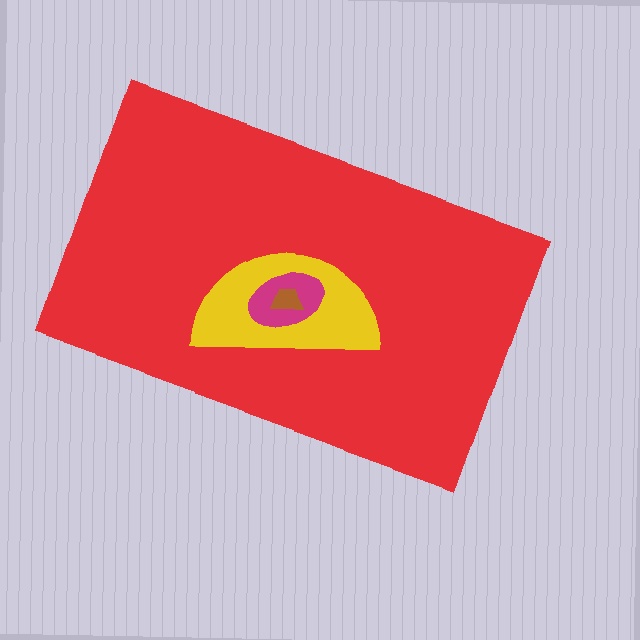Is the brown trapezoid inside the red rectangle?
Yes.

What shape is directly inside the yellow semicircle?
The magenta ellipse.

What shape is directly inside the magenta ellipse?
The brown trapezoid.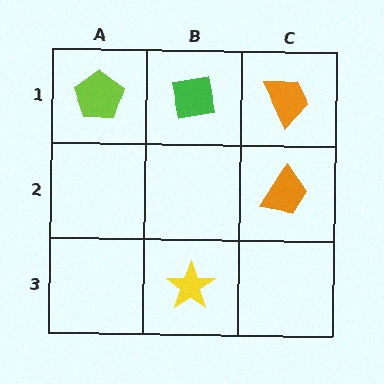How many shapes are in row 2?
1 shape.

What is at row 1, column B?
A green square.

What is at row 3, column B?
A yellow star.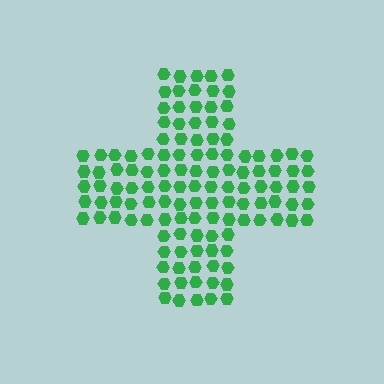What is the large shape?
The large shape is a cross.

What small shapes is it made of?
It is made of small hexagons.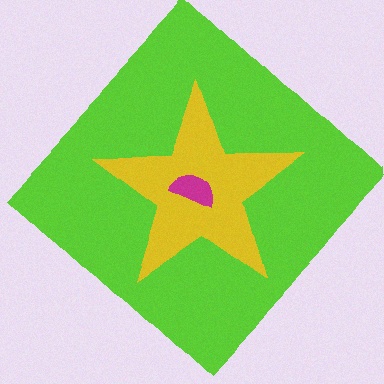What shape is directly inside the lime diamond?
The yellow star.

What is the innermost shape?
The magenta semicircle.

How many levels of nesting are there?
3.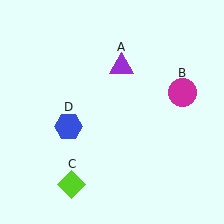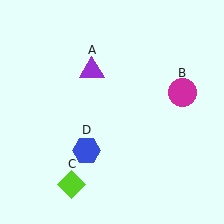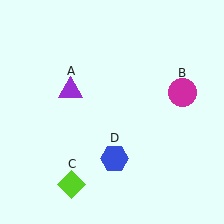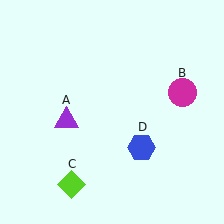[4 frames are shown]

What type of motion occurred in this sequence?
The purple triangle (object A), blue hexagon (object D) rotated counterclockwise around the center of the scene.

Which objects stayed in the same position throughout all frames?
Magenta circle (object B) and lime diamond (object C) remained stationary.